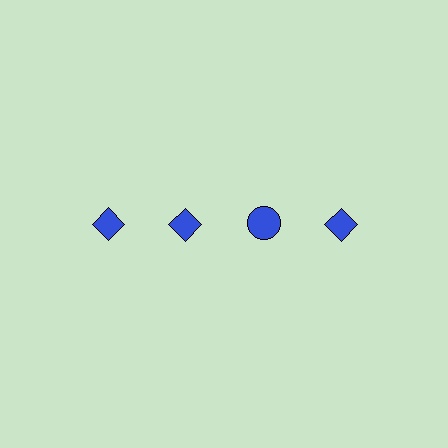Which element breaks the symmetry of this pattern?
The blue circle in the top row, center column breaks the symmetry. All other shapes are blue diamonds.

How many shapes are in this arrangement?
There are 4 shapes arranged in a grid pattern.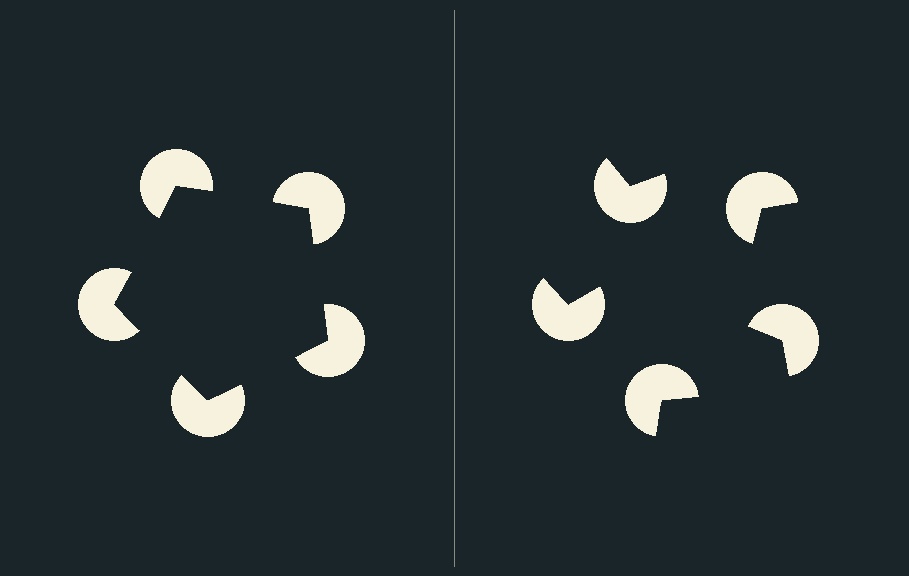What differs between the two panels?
The pac-man discs are positioned identically on both sides; only the wedge orientations differ. On the left they align to a pentagon; on the right they are misaligned.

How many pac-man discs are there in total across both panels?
10 — 5 on each side.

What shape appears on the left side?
An illusory pentagon.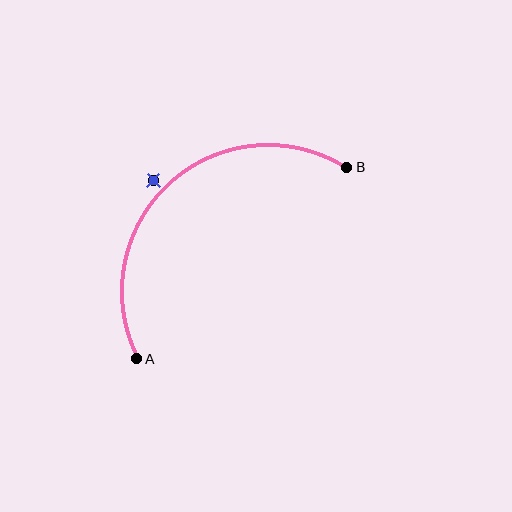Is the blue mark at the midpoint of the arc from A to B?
No — the blue mark does not lie on the arc at all. It sits slightly outside the curve.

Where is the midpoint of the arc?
The arc midpoint is the point on the curve farthest from the straight line joining A and B. It sits above and to the left of that line.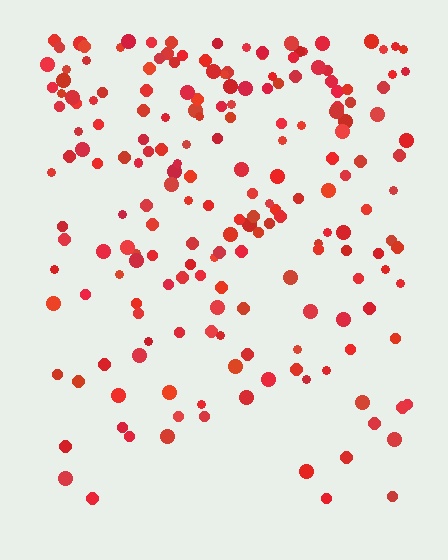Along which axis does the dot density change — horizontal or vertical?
Vertical.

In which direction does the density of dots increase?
From bottom to top, with the top side densest.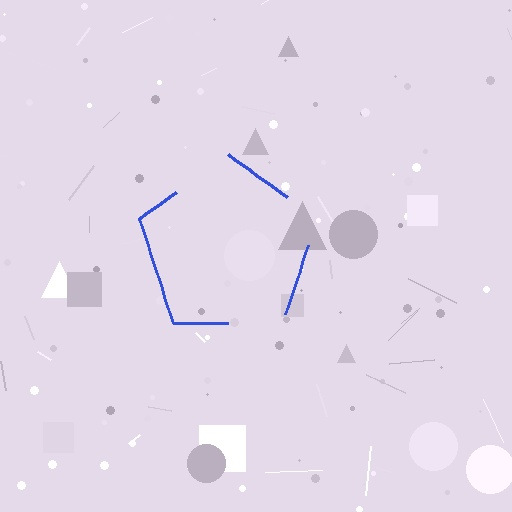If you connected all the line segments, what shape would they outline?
They would outline a pentagon.